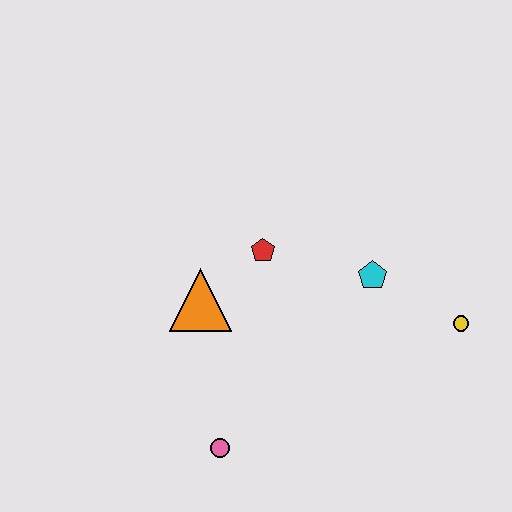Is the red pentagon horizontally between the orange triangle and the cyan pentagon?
Yes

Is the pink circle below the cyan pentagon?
Yes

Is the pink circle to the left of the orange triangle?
No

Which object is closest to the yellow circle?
The cyan pentagon is closest to the yellow circle.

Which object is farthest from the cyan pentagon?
The pink circle is farthest from the cyan pentagon.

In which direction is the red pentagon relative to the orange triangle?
The red pentagon is to the right of the orange triangle.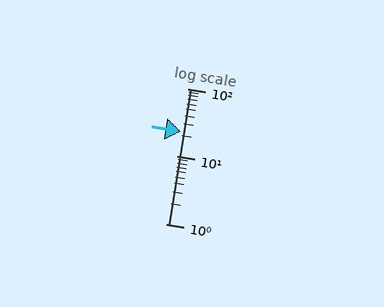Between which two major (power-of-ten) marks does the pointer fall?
The pointer is between 10 and 100.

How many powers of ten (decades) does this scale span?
The scale spans 2 decades, from 1 to 100.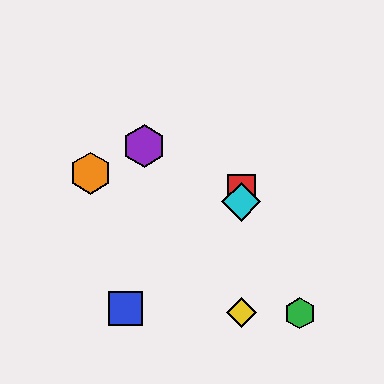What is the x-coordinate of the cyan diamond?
The cyan diamond is at x≈241.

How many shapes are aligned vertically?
3 shapes (the red square, the yellow diamond, the cyan diamond) are aligned vertically.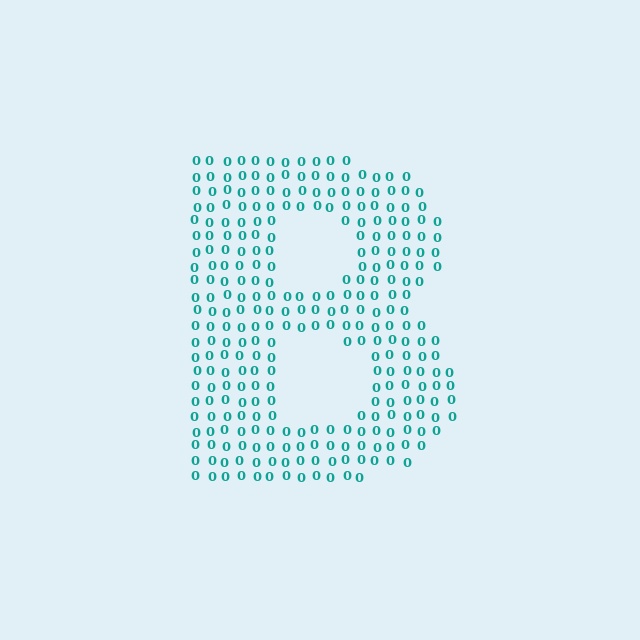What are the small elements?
The small elements are digit 0's.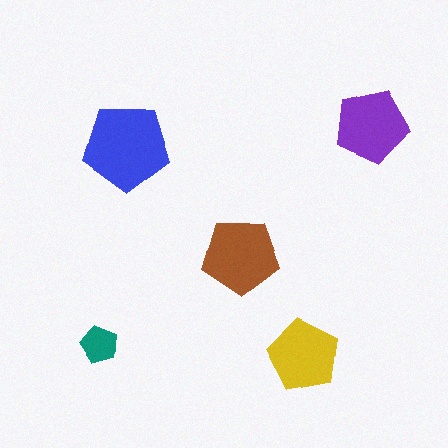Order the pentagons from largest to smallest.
the blue one, the brown one, the purple one, the yellow one, the teal one.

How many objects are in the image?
There are 5 objects in the image.